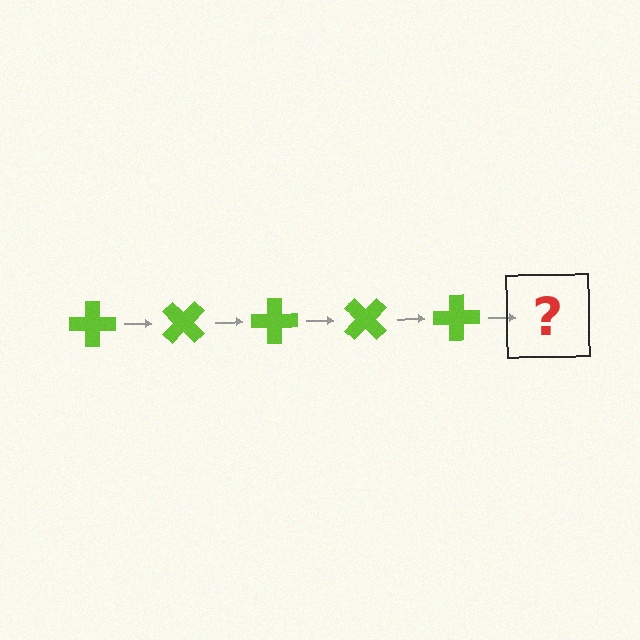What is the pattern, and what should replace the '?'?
The pattern is that the cross rotates 45 degrees each step. The '?' should be a lime cross rotated 225 degrees.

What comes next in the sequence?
The next element should be a lime cross rotated 225 degrees.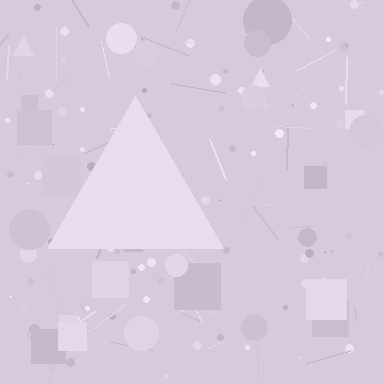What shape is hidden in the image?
A triangle is hidden in the image.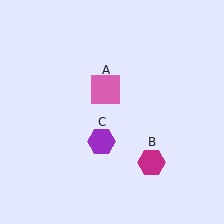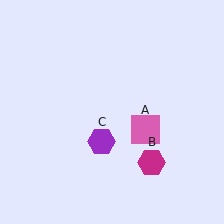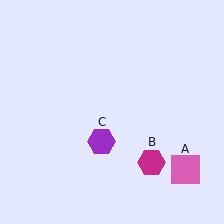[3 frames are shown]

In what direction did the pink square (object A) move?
The pink square (object A) moved down and to the right.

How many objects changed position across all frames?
1 object changed position: pink square (object A).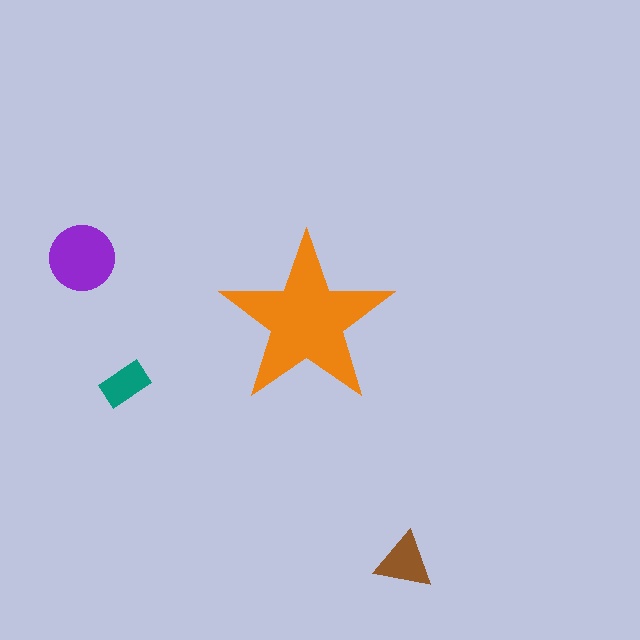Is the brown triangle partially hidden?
No, the brown triangle is fully visible.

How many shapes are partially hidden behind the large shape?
0 shapes are partially hidden.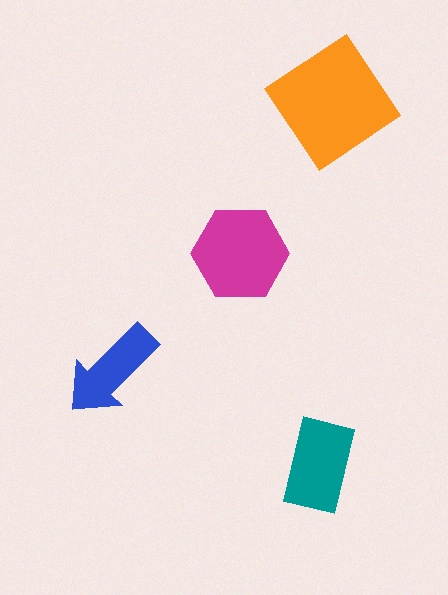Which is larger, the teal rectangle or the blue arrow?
The teal rectangle.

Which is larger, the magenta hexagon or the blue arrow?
The magenta hexagon.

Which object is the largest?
The orange diamond.